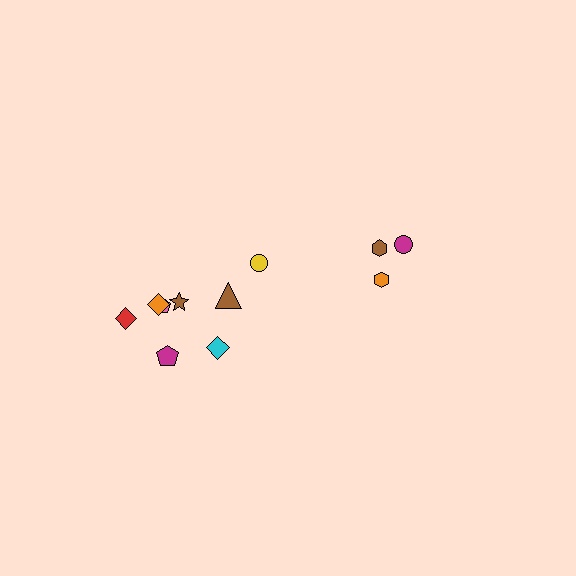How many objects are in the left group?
There are 8 objects.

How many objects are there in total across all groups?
There are 11 objects.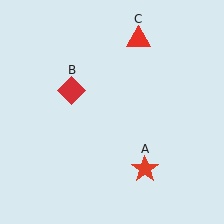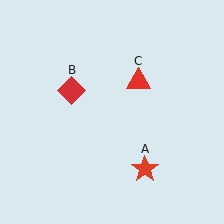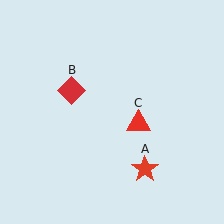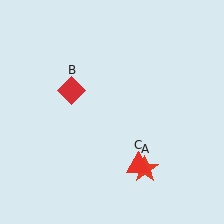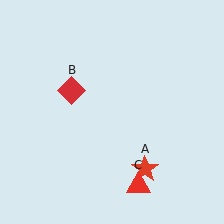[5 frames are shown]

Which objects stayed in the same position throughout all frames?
Red star (object A) and red diamond (object B) remained stationary.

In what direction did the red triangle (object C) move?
The red triangle (object C) moved down.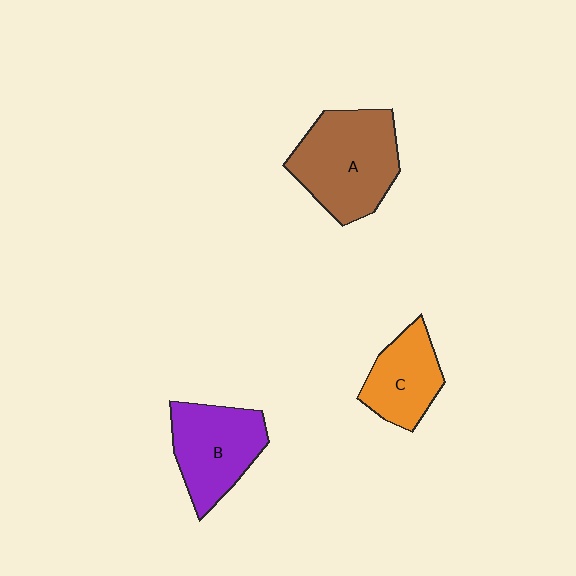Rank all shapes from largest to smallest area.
From largest to smallest: A (brown), B (purple), C (orange).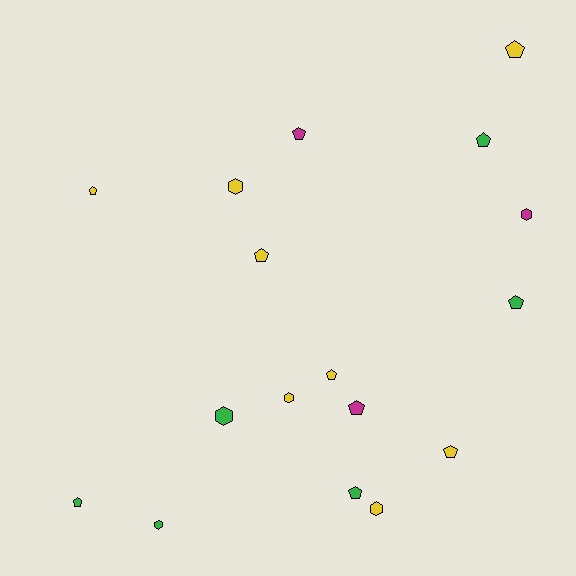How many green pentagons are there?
There are 4 green pentagons.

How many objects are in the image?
There are 17 objects.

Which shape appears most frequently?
Pentagon, with 11 objects.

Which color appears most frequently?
Yellow, with 8 objects.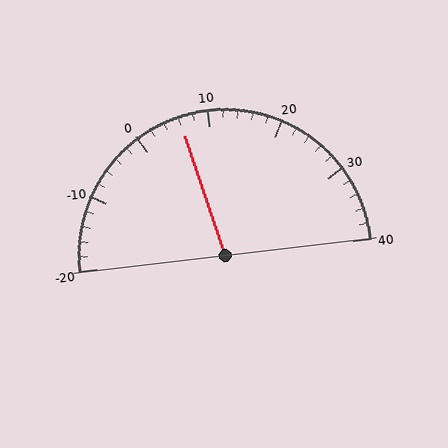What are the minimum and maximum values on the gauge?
The gauge ranges from -20 to 40.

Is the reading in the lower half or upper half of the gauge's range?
The reading is in the lower half of the range (-20 to 40).